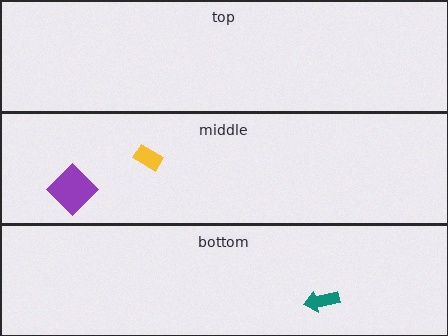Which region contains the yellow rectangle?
The middle region.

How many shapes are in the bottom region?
1.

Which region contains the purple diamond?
The middle region.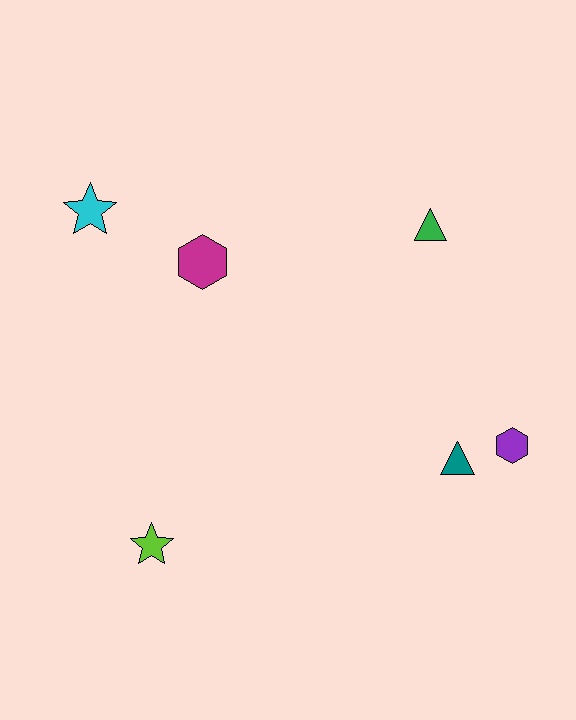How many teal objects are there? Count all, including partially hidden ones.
There is 1 teal object.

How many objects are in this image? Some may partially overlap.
There are 6 objects.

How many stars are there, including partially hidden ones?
There are 2 stars.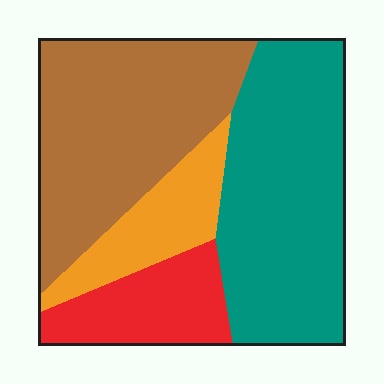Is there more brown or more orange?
Brown.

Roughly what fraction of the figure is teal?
Teal takes up between a third and a half of the figure.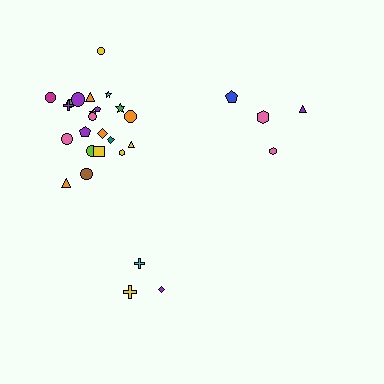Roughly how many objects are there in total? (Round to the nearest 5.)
Roughly 30 objects in total.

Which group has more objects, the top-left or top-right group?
The top-left group.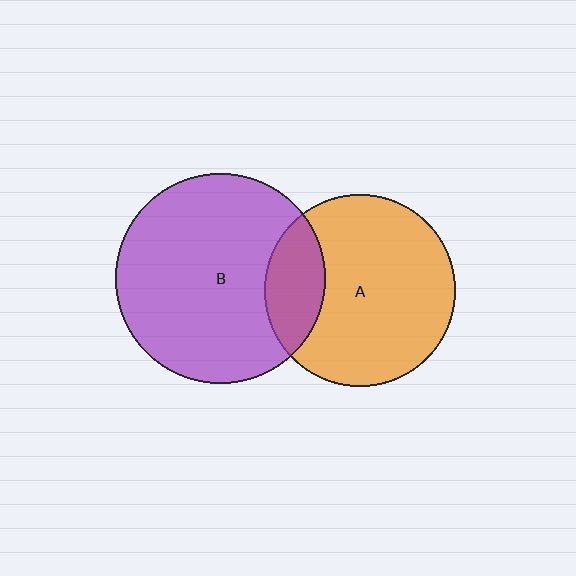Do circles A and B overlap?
Yes.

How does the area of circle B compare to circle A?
Approximately 1.2 times.